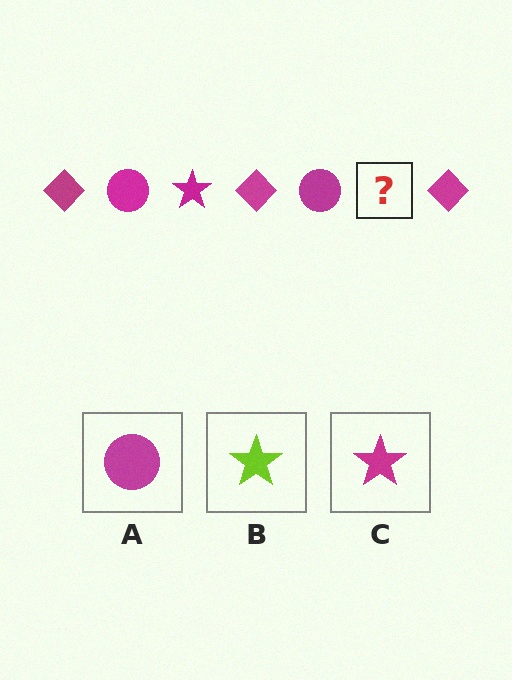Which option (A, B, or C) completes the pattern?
C.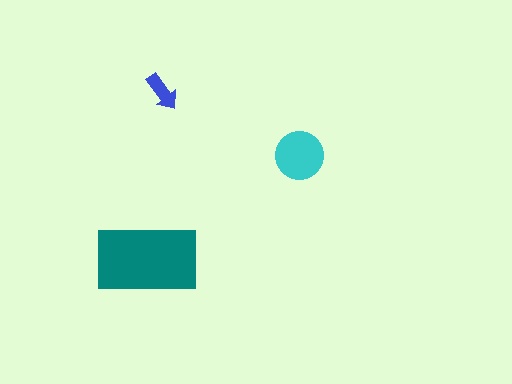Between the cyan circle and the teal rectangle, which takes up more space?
The teal rectangle.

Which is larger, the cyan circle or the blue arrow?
The cyan circle.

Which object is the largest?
The teal rectangle.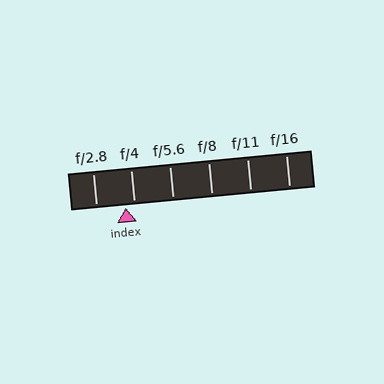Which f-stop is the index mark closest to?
The index mark is closest to f/4.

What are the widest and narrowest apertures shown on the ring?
The widest aperture shown is f/2.8 and the narrowest is f/16.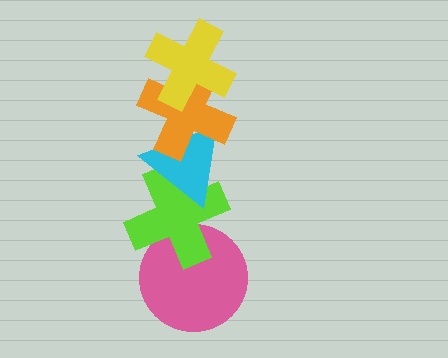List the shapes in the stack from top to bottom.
From top to bottom: the yellow cross, the orange cross, the cyan triangle, the lime cross, the pink circle.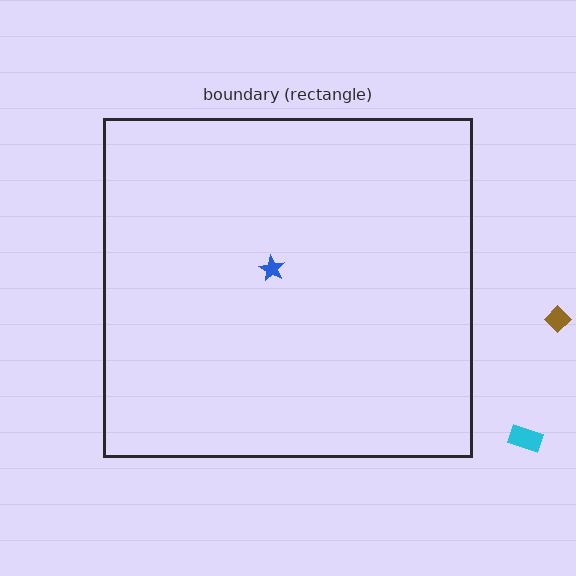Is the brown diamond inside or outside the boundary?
Outside.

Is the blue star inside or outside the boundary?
Inside.